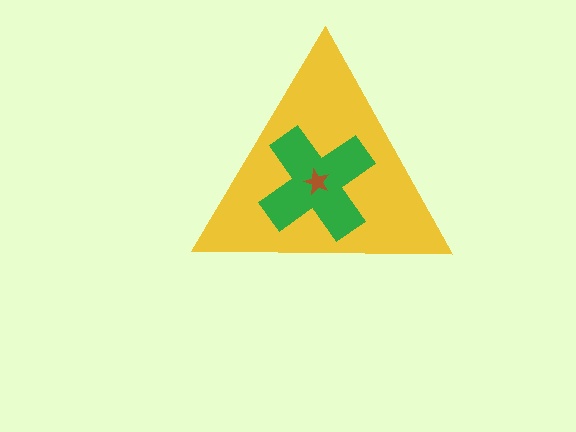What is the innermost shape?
The brown star.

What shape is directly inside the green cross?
The brown star.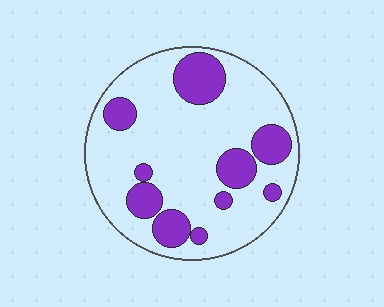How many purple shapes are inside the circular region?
10.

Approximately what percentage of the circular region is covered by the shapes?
Approximately 25%.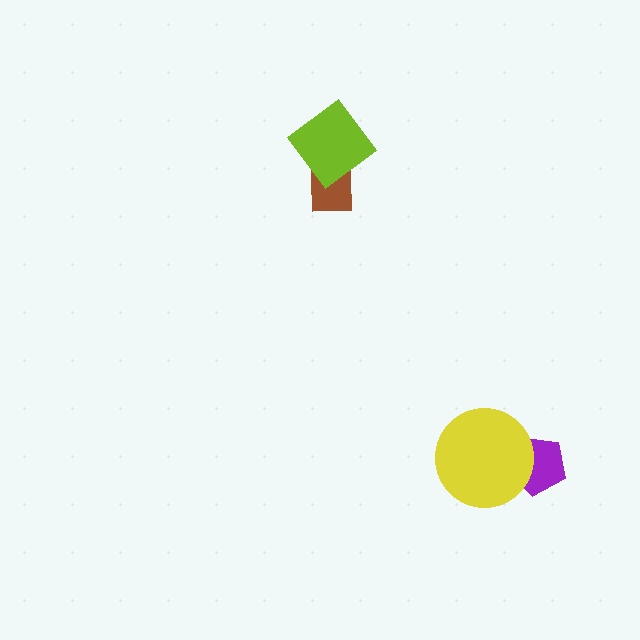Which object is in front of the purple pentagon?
The yellow circle is in front of the purple pentagon.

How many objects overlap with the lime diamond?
1 object overlaps with the lime diamond.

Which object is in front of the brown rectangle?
The lime diamond is in front of the brown rectangle.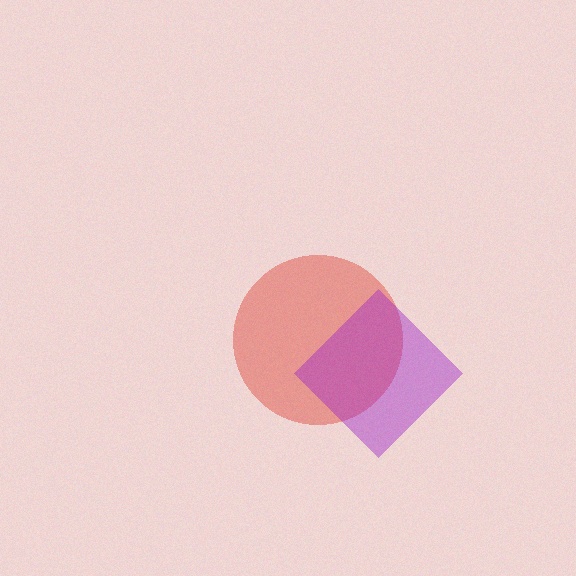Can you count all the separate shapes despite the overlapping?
Yes, there are 2 separate shapes.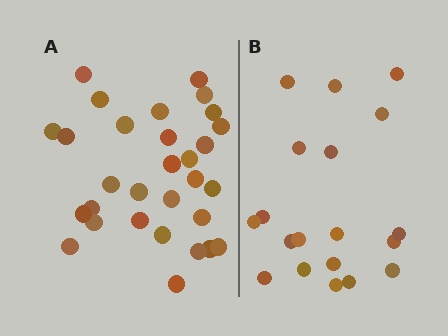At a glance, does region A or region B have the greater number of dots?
Region A (the left region) has more dots.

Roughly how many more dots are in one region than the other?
Region A has roughly 12 or so more dots than region B.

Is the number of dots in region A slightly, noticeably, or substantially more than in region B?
Region A has substantially more. The ratio is roughly 1.6 to 1.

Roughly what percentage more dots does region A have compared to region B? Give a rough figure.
About 60% more.